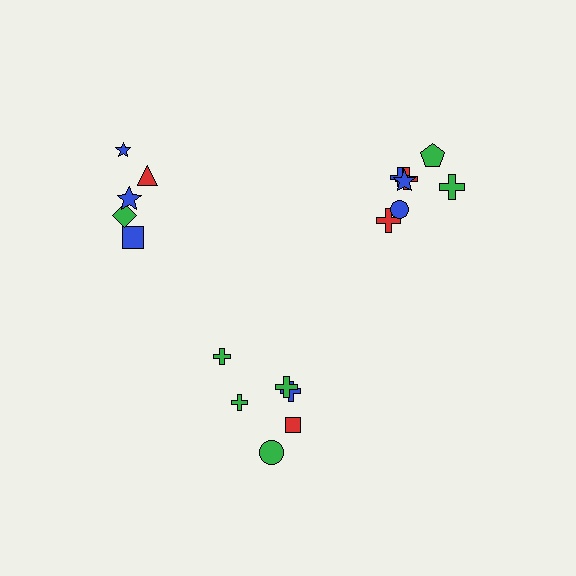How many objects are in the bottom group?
There are 6 objects.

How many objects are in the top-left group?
There are 5 objects.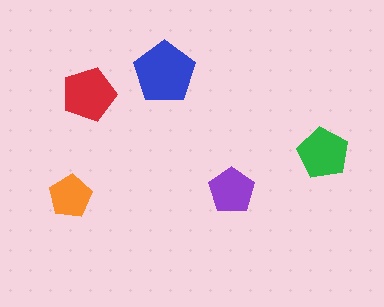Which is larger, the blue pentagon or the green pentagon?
The blue one.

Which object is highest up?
The blue pentagon is topmost.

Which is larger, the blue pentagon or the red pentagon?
The blue one.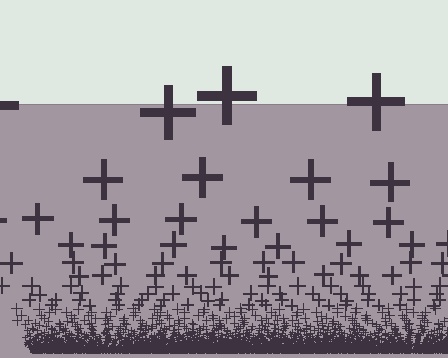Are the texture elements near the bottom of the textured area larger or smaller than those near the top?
Smaller. The gradient is inverted — elements near the bottom are smaller and denser.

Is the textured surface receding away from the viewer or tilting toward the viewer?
The surface appears to tilt toward the viewer. Texture elements get larger and sparser toward the top.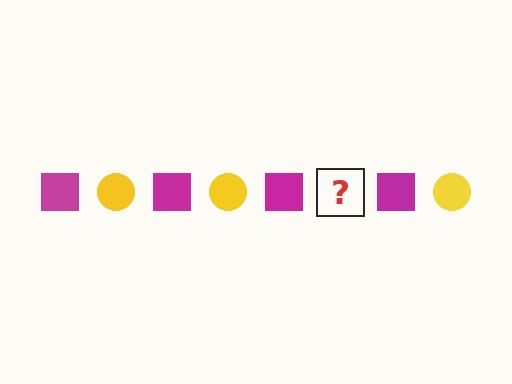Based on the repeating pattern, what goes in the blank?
The blank should be a yellow circle.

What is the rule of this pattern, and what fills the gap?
The rule is that the pattern alternates between magenta square and yellow circle. The gap should be filled with a yellow circle.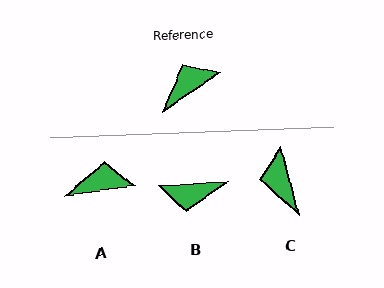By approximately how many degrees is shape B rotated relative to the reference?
Approximately 149 degrees counter-clockwise.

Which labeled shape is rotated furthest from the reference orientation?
B, about 149 degrees away.